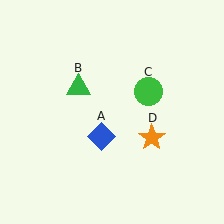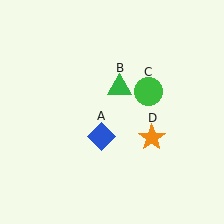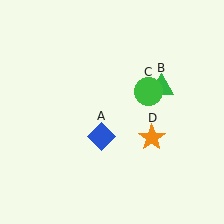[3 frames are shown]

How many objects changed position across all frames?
1 object changed position: green triangle (object B).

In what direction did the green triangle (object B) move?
The green triangle (object B) moved right.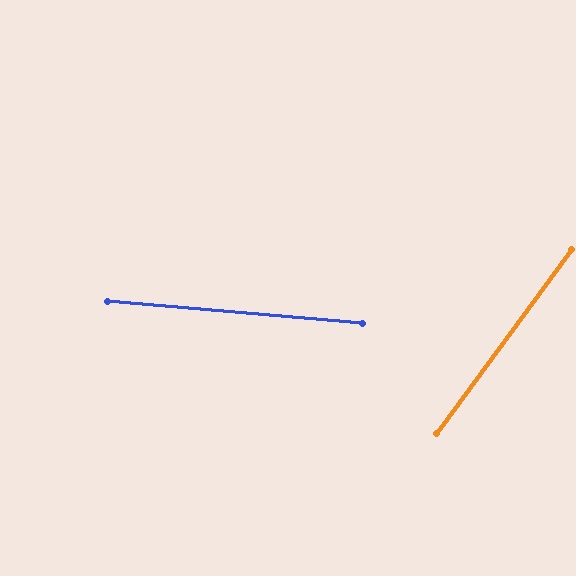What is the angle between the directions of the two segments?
Approximately 59 degrees.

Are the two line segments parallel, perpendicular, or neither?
Neither parallel nor perpendicular — they differ by about 59°.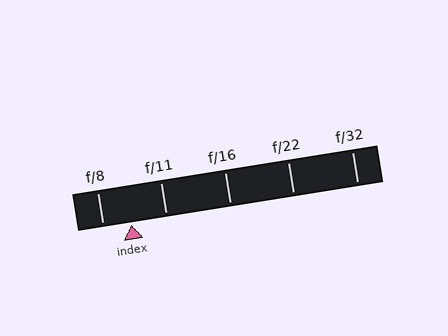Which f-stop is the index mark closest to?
The index mark is closest to f/8.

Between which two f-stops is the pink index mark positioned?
The index mark is between f/8 and f/11.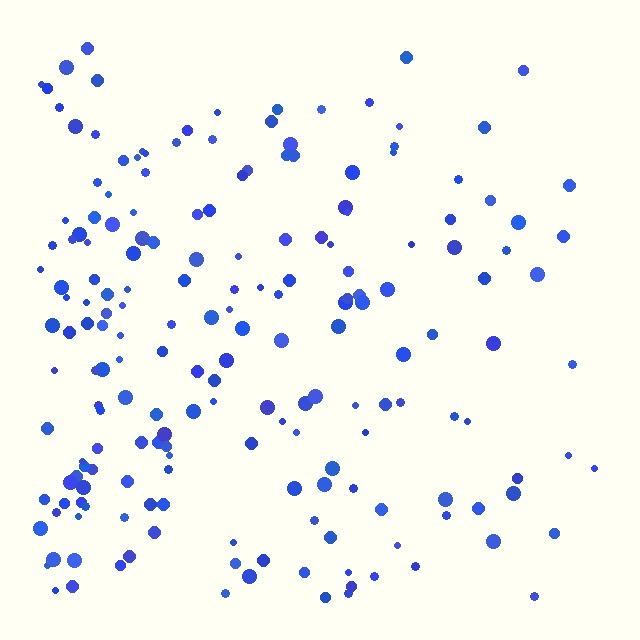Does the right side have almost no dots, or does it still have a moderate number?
Still a moderate number, just noticeably fewer than the left.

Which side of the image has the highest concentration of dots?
The left.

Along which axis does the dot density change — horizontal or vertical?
Horizontal.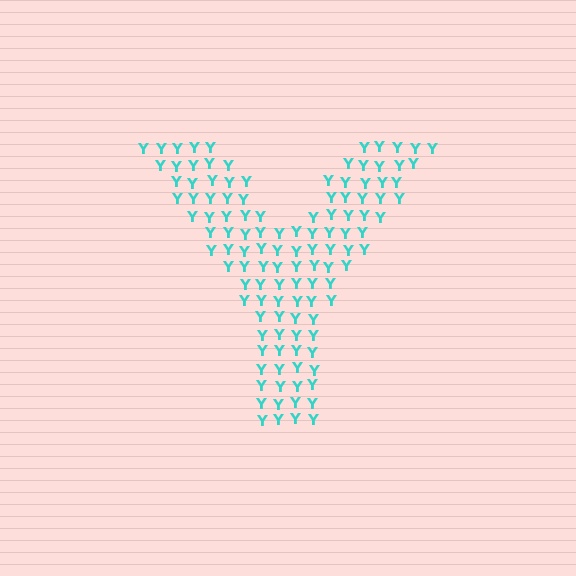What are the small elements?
The small elements are letter Y's.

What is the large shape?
The large shape is the letter Y.